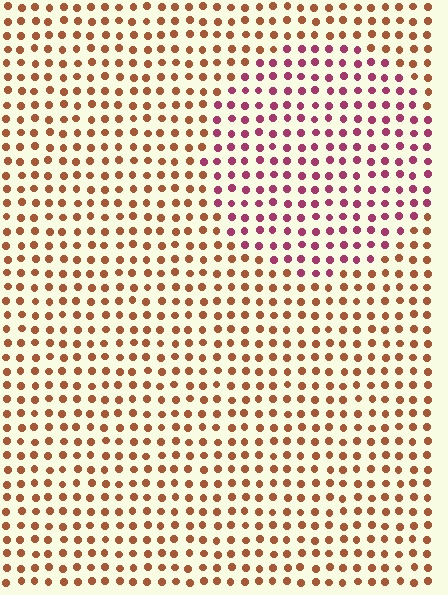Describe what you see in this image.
The image is filled with small brown elements in a uniform arrangement. A circle-shaped region is visible where the elements are tinted to a slightly different hue, forming a subtle color boundary.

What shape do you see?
I see a circle.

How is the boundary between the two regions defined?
The boundary is defined purely by a slight shift in hue (about 47 degrees). Spacing, size, and orientation are identical on both sides.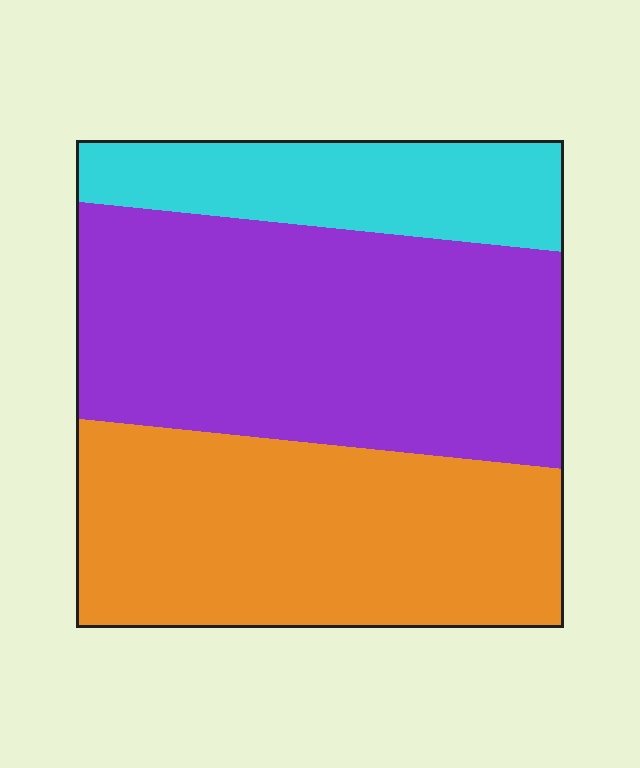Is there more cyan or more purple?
Purple.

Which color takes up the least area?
Cyan, at roughly 20%.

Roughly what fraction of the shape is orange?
Orange covers 38% of the shape.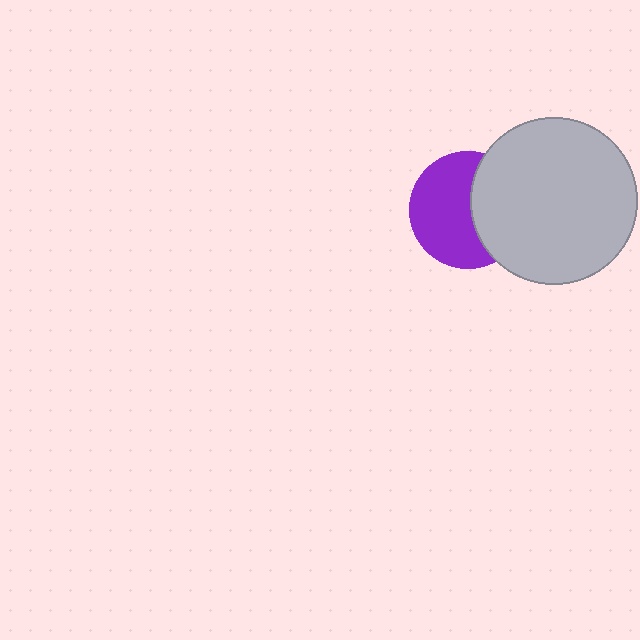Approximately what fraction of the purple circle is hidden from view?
Roughly 40% of the purple circle is hidden behind the light gray circle.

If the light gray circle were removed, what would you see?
You would see the complete purple circle.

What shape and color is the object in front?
The object in front is a light gray circle.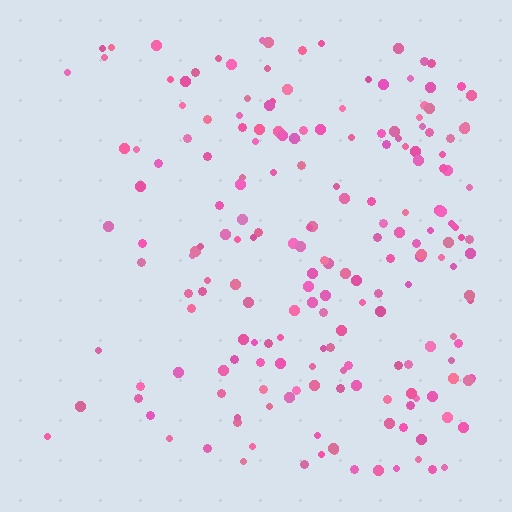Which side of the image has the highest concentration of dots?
The right.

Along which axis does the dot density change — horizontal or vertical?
Horizontal.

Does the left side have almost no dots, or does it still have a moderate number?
Still a moderate number, just noticeably fewer than the right.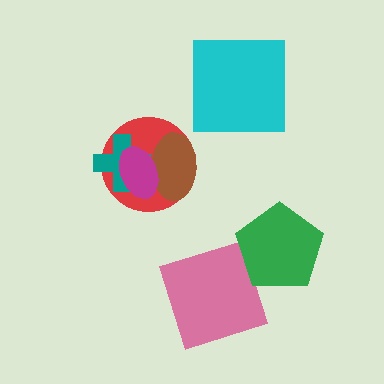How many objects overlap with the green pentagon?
0 objects overlap with the green pentagon.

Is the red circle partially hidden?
Yes, it is partially covered by another shape.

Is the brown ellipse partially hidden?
Yes, it is partially covered by another shape.